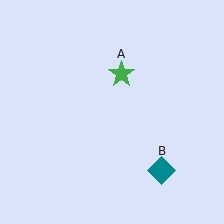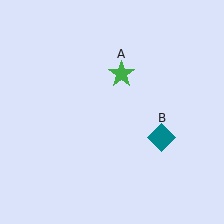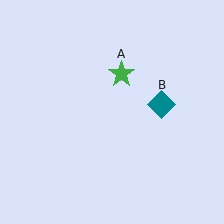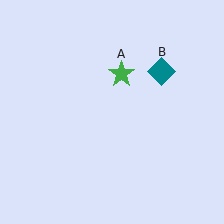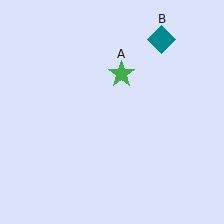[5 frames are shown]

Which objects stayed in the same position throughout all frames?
Green star (object A) remained stationary.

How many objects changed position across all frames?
1 object changed position: teal diamond (object B).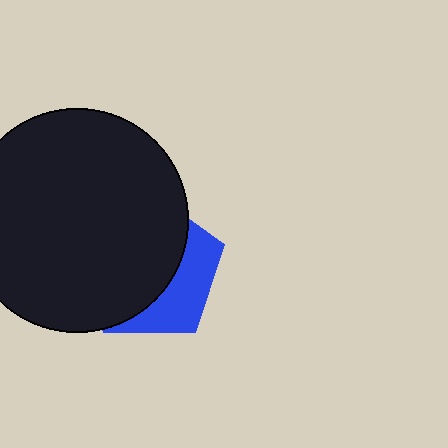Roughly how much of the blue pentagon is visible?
A small part of it is visible (roughly 34%).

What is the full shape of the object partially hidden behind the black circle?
The partially hidden object is a blue pentagon.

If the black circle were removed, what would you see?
You would see the complete blue pentagon.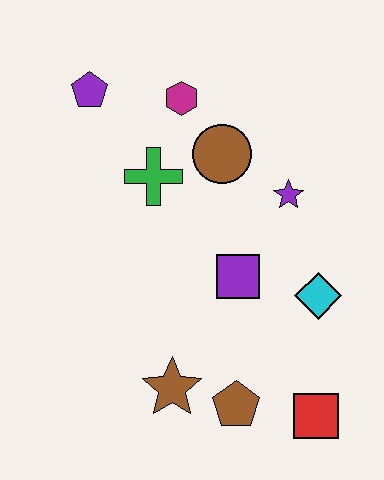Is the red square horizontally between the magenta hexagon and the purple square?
No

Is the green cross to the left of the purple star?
Yes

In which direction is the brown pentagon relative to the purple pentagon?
The brown pentagon is below the purple pentagon.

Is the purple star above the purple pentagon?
No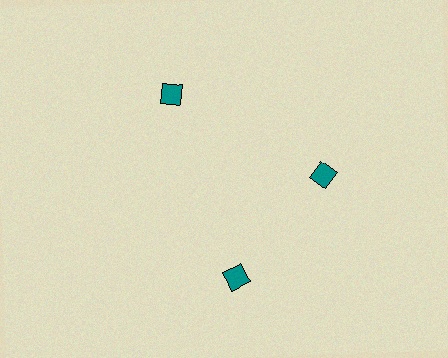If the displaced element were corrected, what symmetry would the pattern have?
It would have 3-fold rotational symmetry — the pattern would map onto itself every 120 degrees.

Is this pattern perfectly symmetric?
No. The 3 teal diamonds are arranged in a ring, but one element near the 7 o'clock position is rotated out of alignment along the ring, breaking the 3-fold rotational symmetry.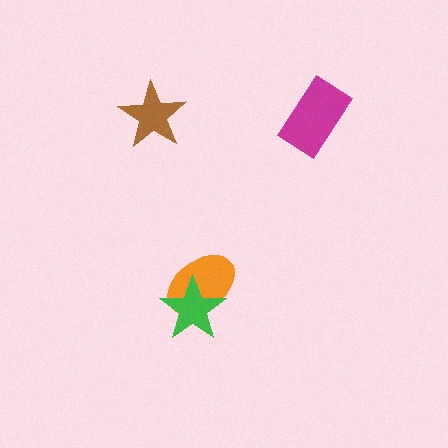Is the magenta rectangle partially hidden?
No, no other shape covers it.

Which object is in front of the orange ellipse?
The green star is in front of the orange ellipse.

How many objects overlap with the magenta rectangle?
0 objects overlap with the magenta rectangle.